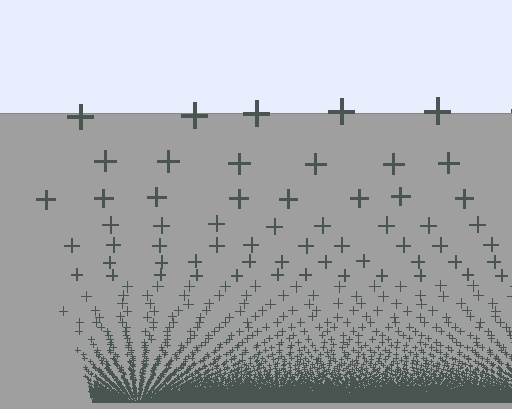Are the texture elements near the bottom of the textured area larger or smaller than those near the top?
Smaller. The gradient is inverted — elements near the bottom are smaller and denser.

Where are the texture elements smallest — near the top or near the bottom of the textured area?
Near the bottom.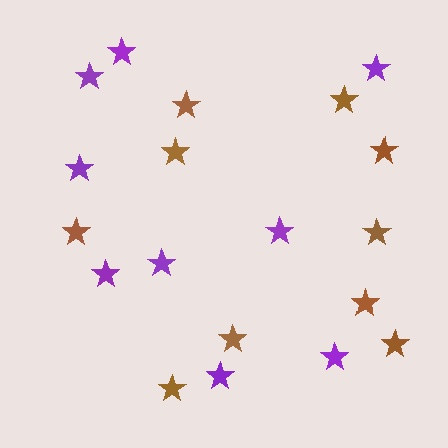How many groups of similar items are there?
There are 2 groups: one group of purple stars (9) and one group of brown stars (10).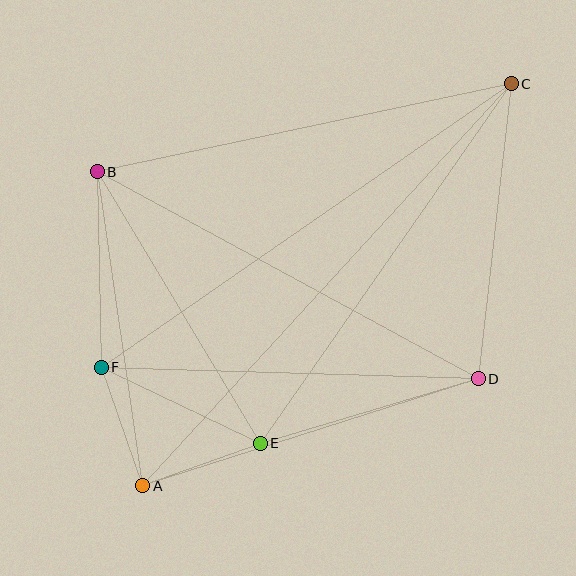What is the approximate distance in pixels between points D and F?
The distance between D and F is approximately 377 pixels.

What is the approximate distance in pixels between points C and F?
The distance between C and F is approximately 499 pixels.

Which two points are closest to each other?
Points A and E are closest to each other.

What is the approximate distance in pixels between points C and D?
The distance between C and D is approximately 297 pixels.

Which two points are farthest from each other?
Points A and C are farthest from each other.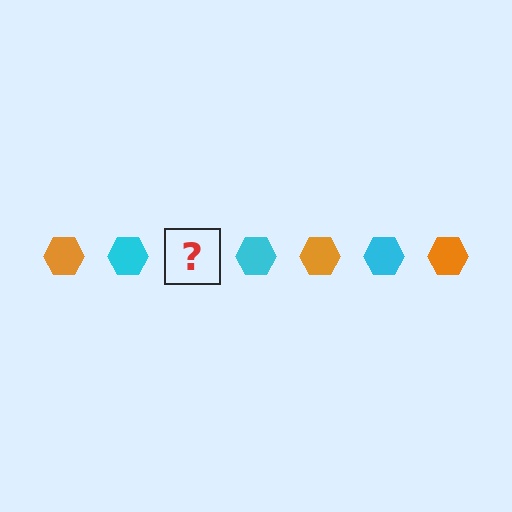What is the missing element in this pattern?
The missing element is an orange hexagon.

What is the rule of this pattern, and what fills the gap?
The rule is that the pattern cycles through orange, cyan hexagons. The gap should be filled with an orange hexagon.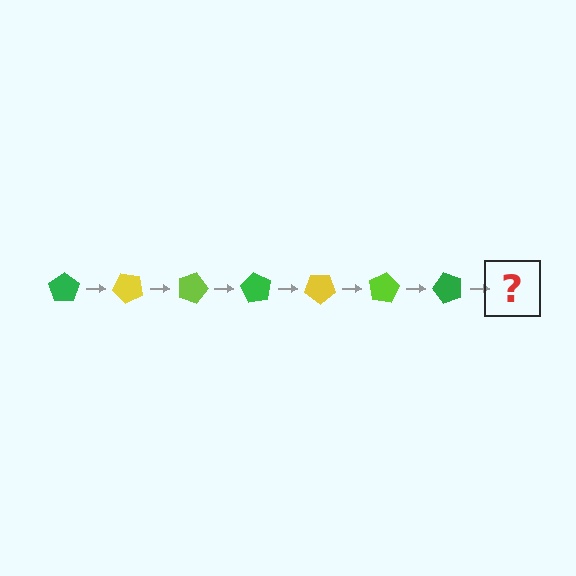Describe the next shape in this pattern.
It should be a yellow pentagon, rotated 315 degrees from the start.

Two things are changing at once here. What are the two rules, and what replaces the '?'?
The two rules are that it rotates 45 degrees each step and the color cycles through green, yellow, and lime. The '?' should be a yellow pentagon, rotated 315 degrees from the start.